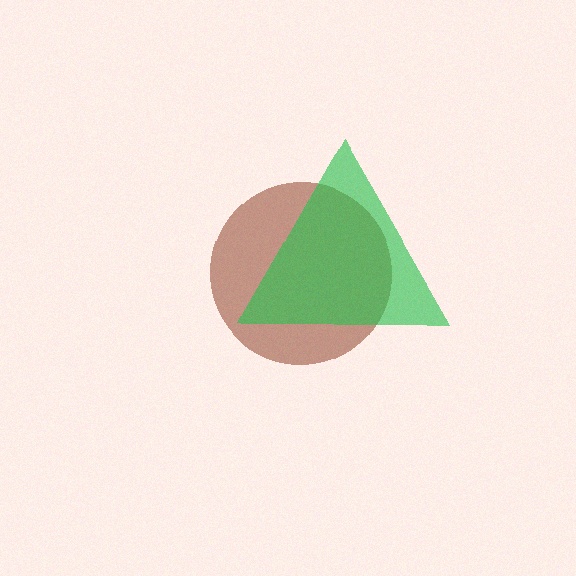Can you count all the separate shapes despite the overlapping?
Yes, there are 2 separate shapes.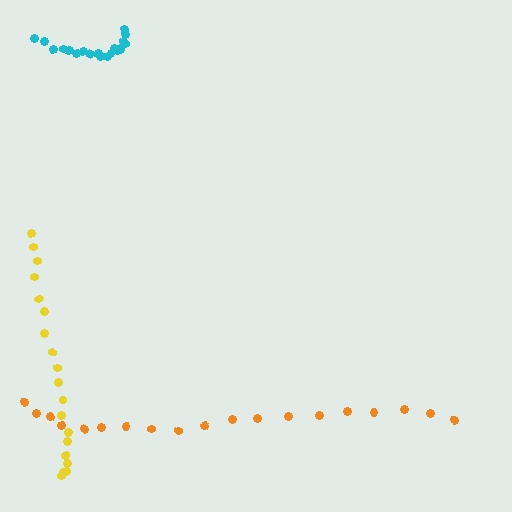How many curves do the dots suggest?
There are 3 distinct paths.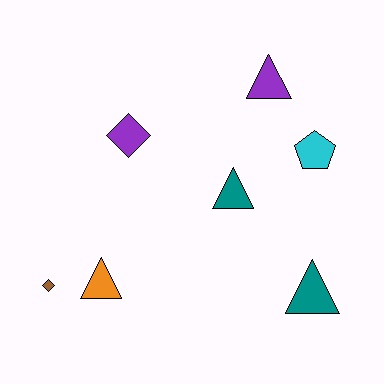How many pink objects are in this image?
There are no pink objects.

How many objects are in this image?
There are 7 objects.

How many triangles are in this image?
There are 4 triangles.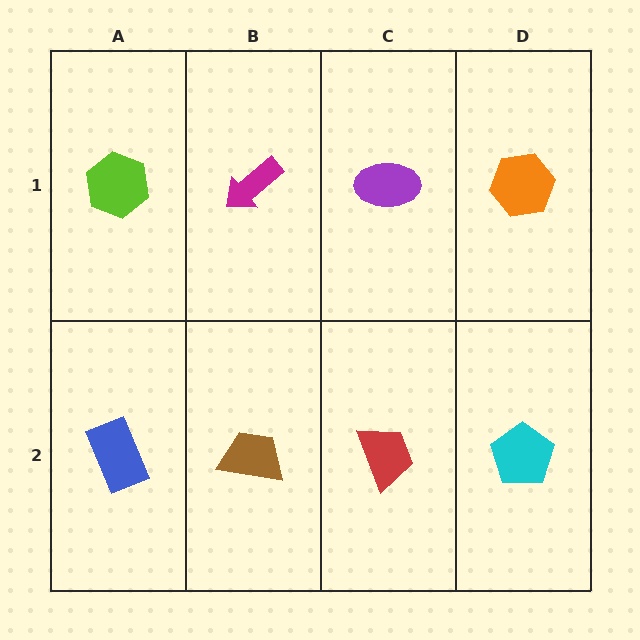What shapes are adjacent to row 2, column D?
An orange hexagon (row 1, column D), a red trapezoid (row 2, column C).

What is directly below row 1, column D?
A cyan pentagon.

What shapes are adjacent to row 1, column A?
A blue rectangle (row 2, column A), a magenta arrow (row 1, column B).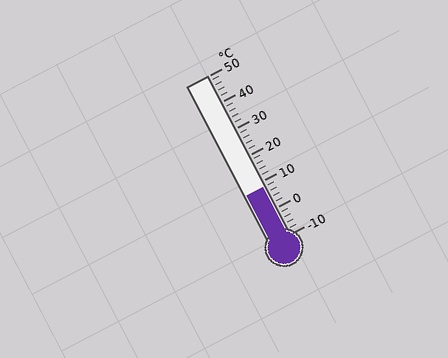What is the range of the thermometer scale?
The thermometer scale ranges from -10°C to 50°C.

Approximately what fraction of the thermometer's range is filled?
The thermometer is filled to approximately 30% of its range.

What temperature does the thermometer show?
The thermometer shows approximately 8°C.